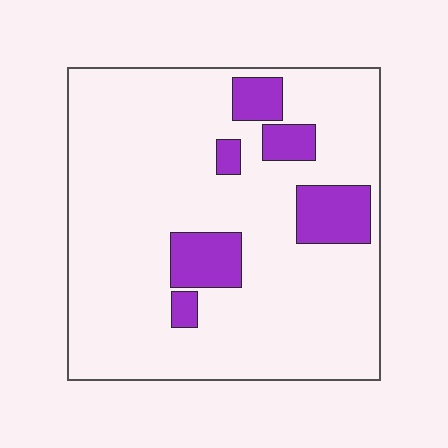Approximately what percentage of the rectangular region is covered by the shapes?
Approximately 15%.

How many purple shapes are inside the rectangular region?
6.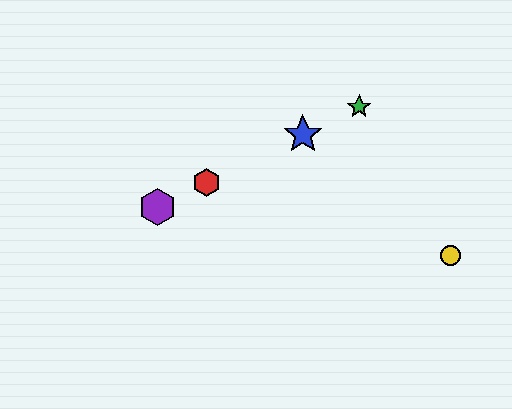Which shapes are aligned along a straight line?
The red hexagon, the blue star, the green star, the purple hexagon are aligned along a straight line.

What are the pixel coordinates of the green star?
The green star is at (359, 107).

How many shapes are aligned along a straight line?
4 shapes (the red hexagon, the blue star, the green star, the purple hexagon) are aligned along a straight line.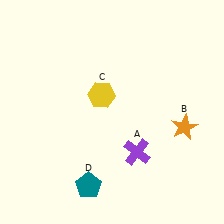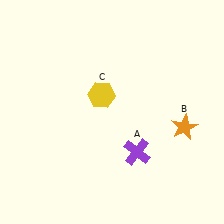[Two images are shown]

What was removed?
The teal pentagon (D) was removed in Image 2.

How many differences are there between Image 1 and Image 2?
There is 1 difference between the two images.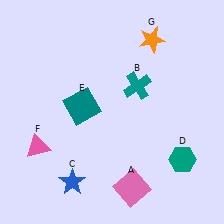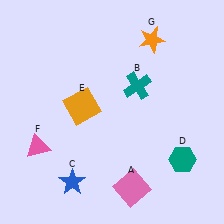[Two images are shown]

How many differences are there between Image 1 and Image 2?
There is 1 difference between the two images.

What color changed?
The square (E) changed from teal in Image 1 to orange in Image 2.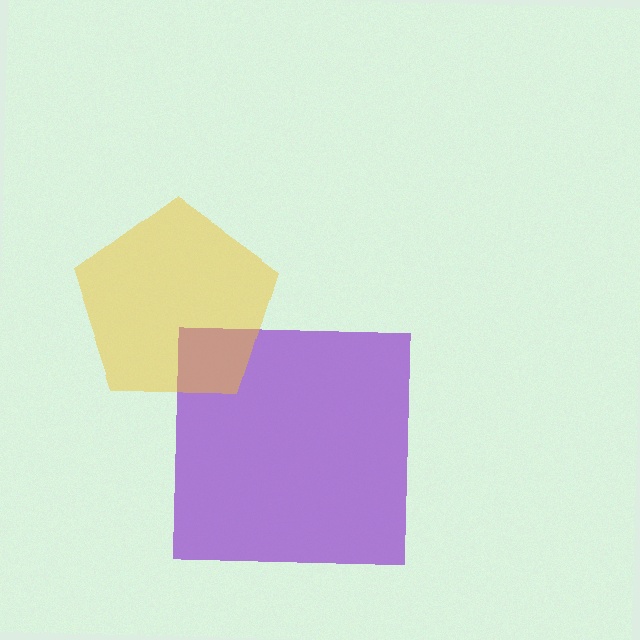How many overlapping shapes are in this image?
There are 2 overlapping shapes in the image.